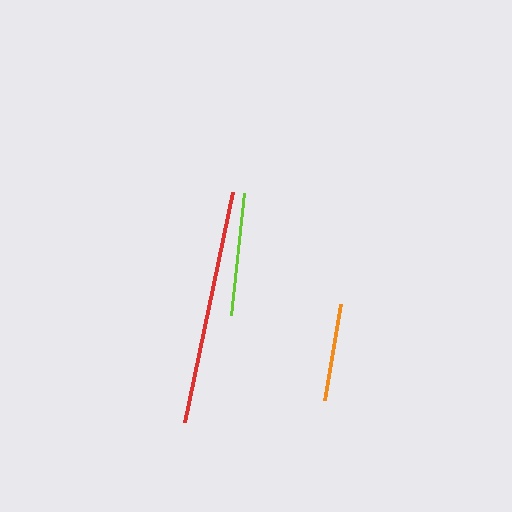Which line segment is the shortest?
The orange line is the shortest at approximately 97 pixels.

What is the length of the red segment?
The red segment is approximately 236 pixels long.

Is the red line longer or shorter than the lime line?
The red line is longer than the lime line.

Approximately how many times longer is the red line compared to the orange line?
The red line is approximately 2.4 times the length of the orange line.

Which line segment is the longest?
The red line is the longest at approximately 236 pixels.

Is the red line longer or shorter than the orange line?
The red line is longer than the orange line.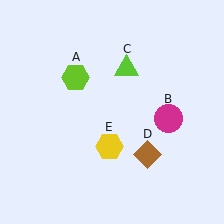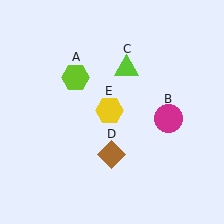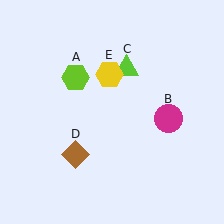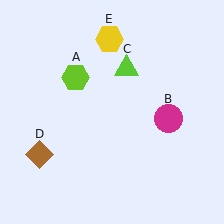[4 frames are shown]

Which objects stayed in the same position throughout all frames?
Lime hexagon (object A) and magenta circle (object B) and lime triangle (object C) remained stationary.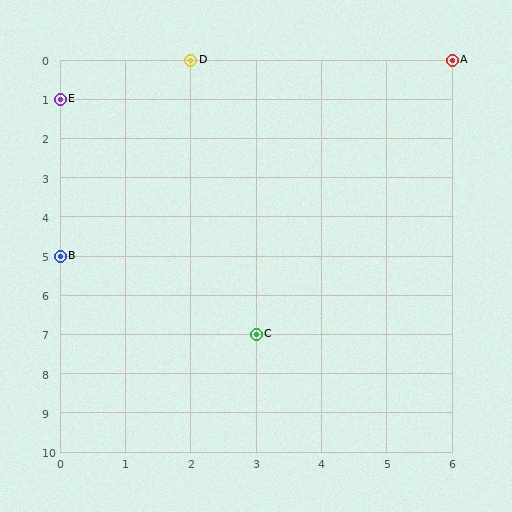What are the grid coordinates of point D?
Point D is at grid coordinates (2, 0).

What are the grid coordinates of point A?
Point A is at grid coordinates (6, 0).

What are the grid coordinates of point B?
Point B is at grid coordinates (0, 5).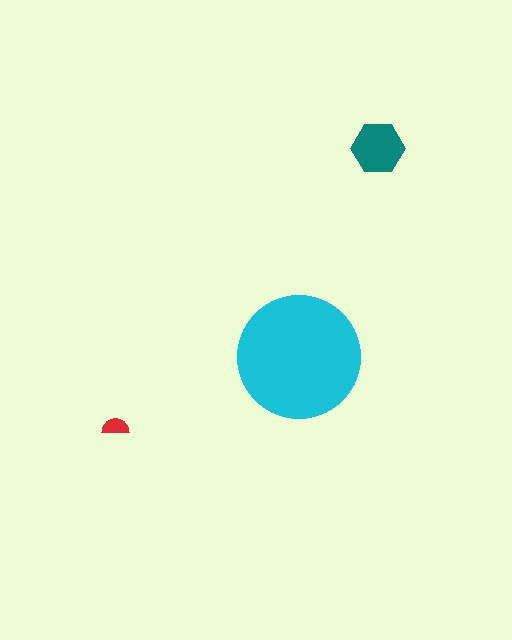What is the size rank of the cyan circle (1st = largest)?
1st.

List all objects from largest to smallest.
The cyan circle, the teal hexagon, the red semicircle.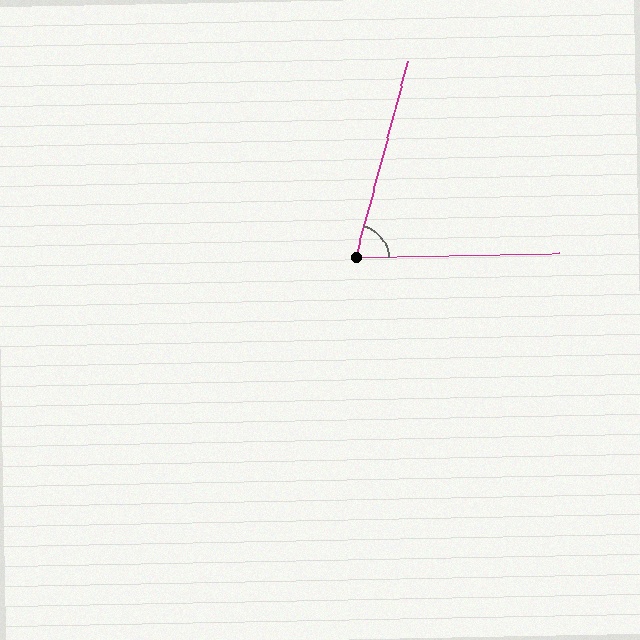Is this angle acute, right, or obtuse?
It is acute.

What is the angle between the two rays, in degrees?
Approximately 73 degrees.